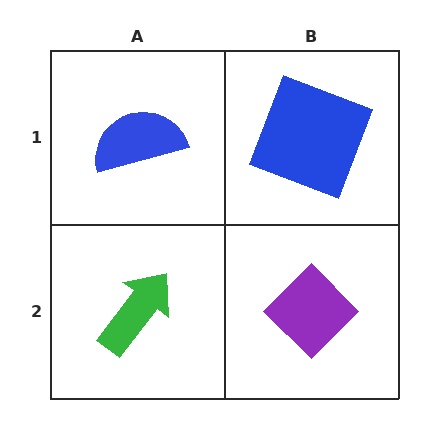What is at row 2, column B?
A purple diamond.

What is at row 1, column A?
A blue semicircle.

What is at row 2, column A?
A green arrow.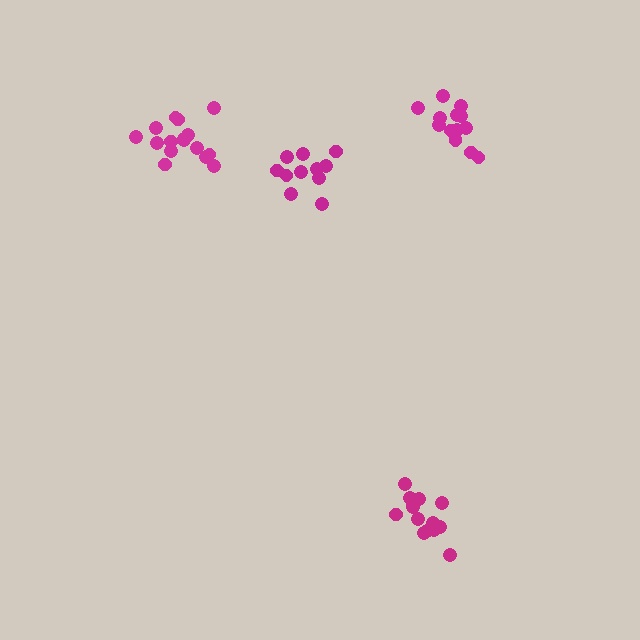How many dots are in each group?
Group 1: 16 dots, Group 2: 14 dots, Group 3: 11 dots, Group 4: 13 dots (54 total).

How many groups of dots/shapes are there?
There are 4 groups.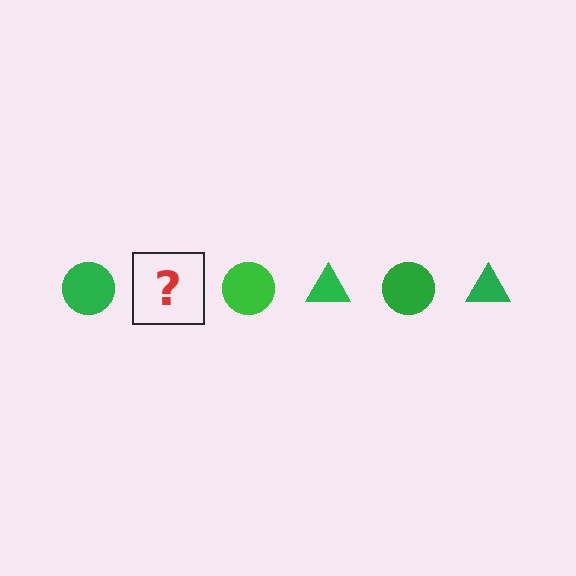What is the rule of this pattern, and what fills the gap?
The rule is that the pattern cycles through circle, triangle shapes in green. The gap should be filled with a green triangle.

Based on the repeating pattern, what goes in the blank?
The blank should be a green triangle.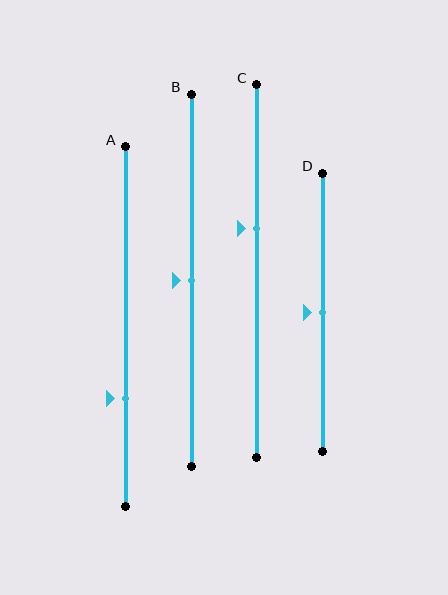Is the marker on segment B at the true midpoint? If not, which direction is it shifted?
Yes, the marker on segment B is at the true midpoint.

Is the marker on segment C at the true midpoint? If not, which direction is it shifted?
No, the marker on segment C is shifted upward by about 11% of the segment length.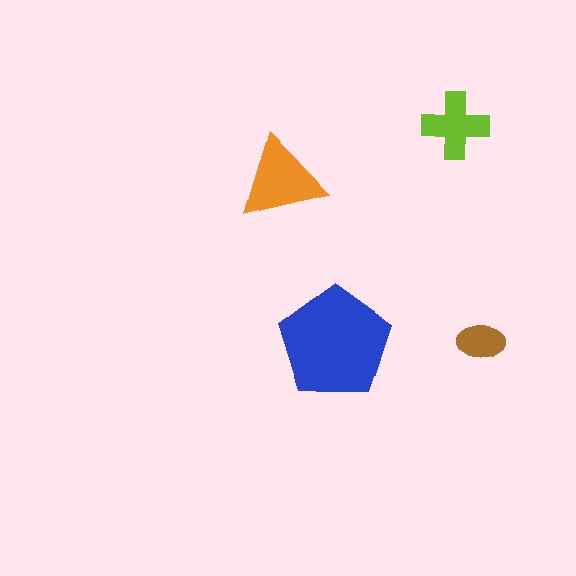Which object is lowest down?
The blue pentagon is bottommost.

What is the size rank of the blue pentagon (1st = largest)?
1st.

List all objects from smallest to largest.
The brown ellipse, the lime cross, the orange triangle, the blue pentagon.